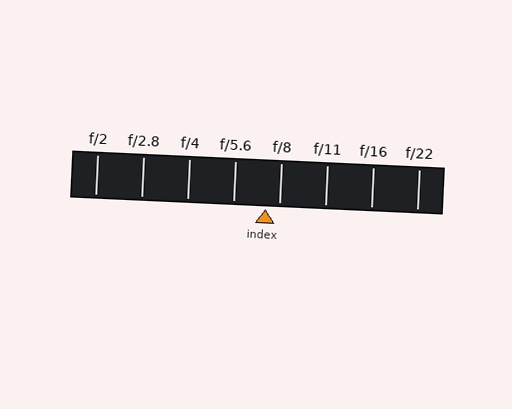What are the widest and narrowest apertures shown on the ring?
The widest aperture shown is f/2 and the narrowest is f/22.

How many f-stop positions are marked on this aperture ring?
There are 8 f-stop positions marked.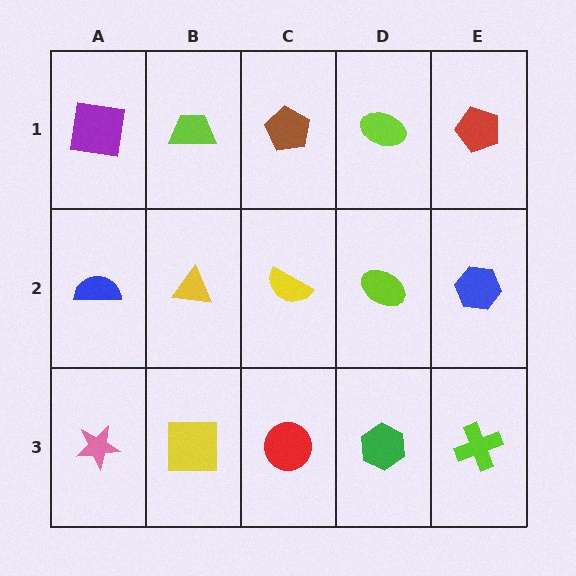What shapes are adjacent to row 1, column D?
A lime ellipse (row 2, column D), a brown pentagon (row 1, column C), a red pentagon (row 1, column E).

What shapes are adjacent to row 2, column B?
A lime trapezoid (row 1, column B), a yellow square (row 3, column B), a blue semicircle (row 2, column A), a yellow semicircle (row 2, column C).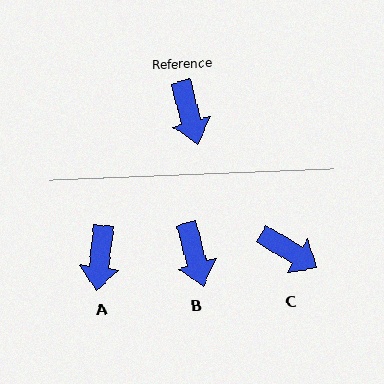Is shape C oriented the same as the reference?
No, it is off by about 44 degrees.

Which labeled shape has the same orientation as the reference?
B.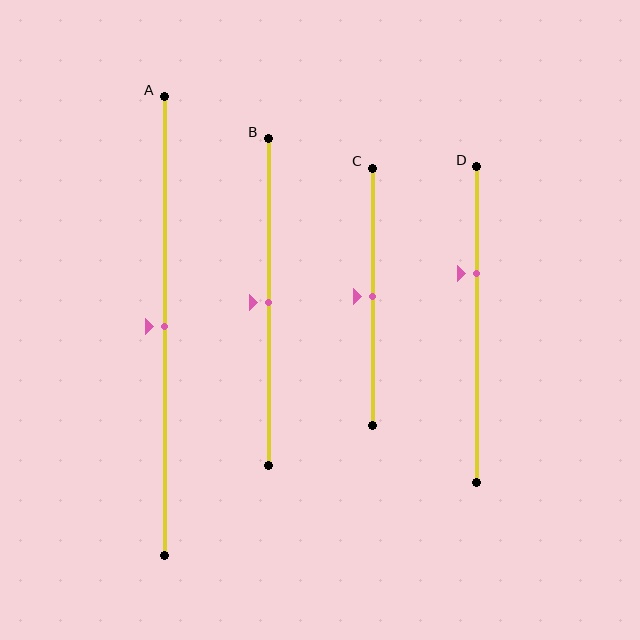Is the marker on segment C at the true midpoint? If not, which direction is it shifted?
Yes, the marker on segment C is at the true midpoint.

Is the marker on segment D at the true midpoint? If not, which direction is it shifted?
No, the marker on segment D is shifted upward by about 16% of the segment length.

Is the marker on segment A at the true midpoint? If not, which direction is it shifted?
Yes, the marker on segment A is at the true midpoint.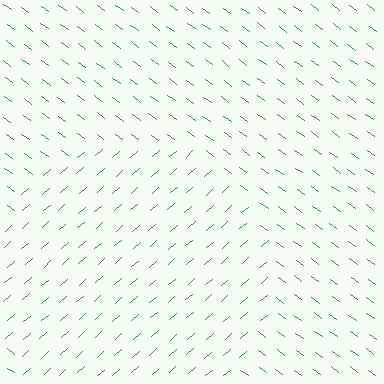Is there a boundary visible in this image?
Yes, there is a texture boundary formed by a change in line orientation.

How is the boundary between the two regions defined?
The boundary is defined purely by a change in line orientation (approximately 77 degrees difference). All lines are the same color and thickness.